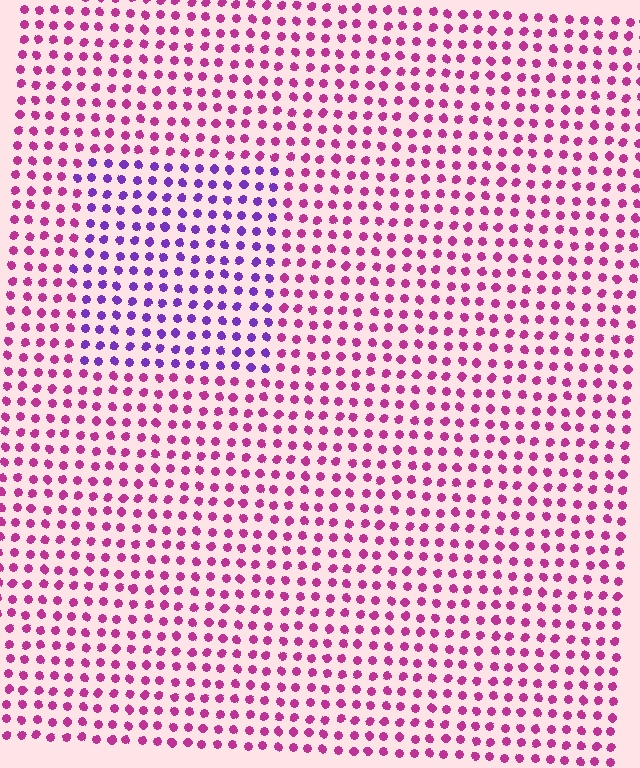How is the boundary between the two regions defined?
The boundary is defined purely by a slight shift in hue (about 48 degrees). Spacing, size, and orientation are identical on both sides.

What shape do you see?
I see a rectangle.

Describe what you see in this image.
The image is filled with small magenta elements in a uniform arrangement. A rectangle-shaped region is visible where the elements are tinted to a slightly different hue, forming a subtle color boundary.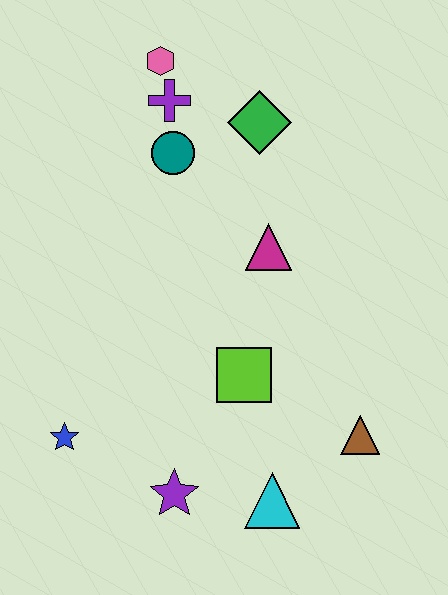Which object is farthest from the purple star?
The pink hexagon is farthest from the purple star.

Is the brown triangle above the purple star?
Yes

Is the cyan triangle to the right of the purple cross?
Yes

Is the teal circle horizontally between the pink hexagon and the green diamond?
Yes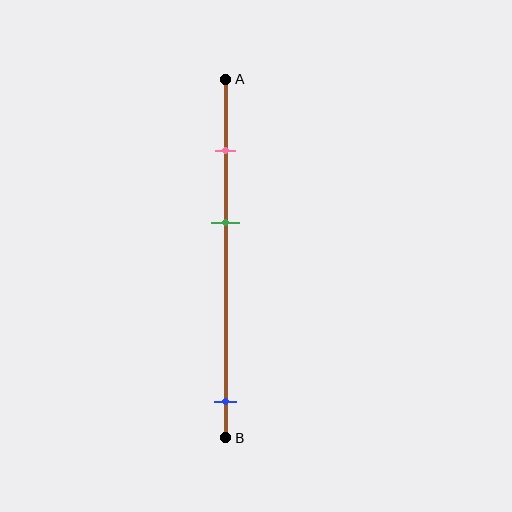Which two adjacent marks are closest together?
The pink and green marks are the closest adjacent pair.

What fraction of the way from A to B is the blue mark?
The blue mark is approximately 90% (0.9) of the way from A to B.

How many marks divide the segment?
There are 3 marks dividing the segment.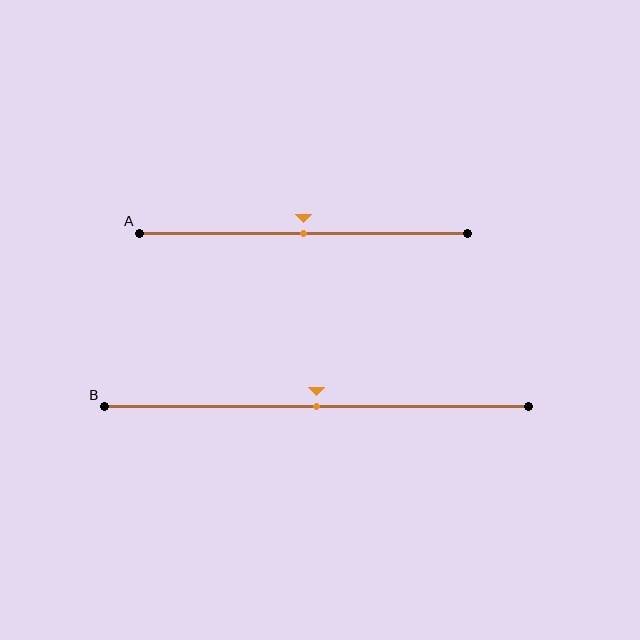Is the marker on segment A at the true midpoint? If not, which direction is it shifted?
Yes, the marker on segment A is at the true midpoint.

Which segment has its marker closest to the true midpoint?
Segment A has its marker closest to the true midpoint.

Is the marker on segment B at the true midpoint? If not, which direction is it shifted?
Yes, the marker on segment B is at the true midpoint.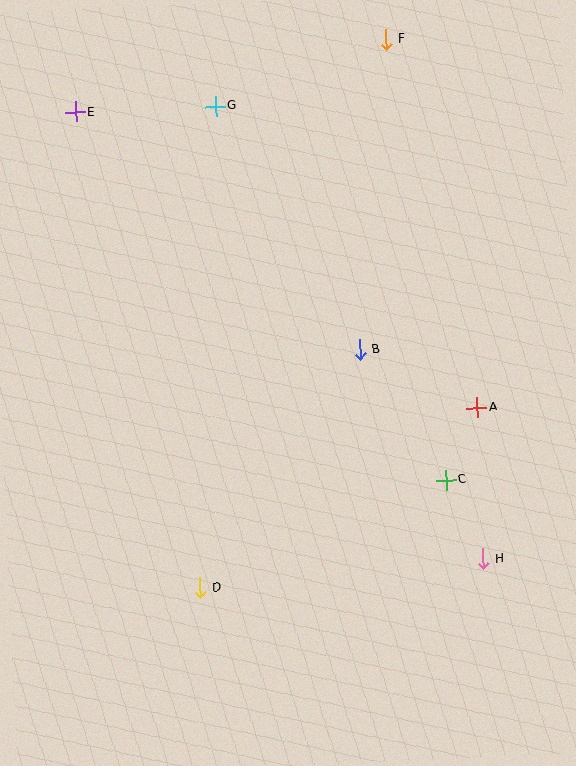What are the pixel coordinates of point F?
Point F is at (386, 39).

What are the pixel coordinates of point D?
Point D is at (200, 588).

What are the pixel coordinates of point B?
Point B is at (360, 349).